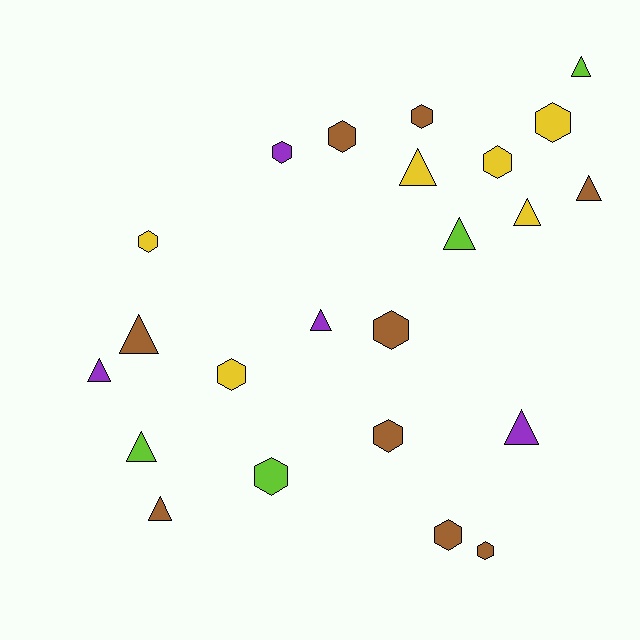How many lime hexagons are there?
There is 1 lime hexagon.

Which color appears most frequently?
Brown, with 9 objects.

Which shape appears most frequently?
Hexagon, with 12 objects.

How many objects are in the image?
There are 23 objects.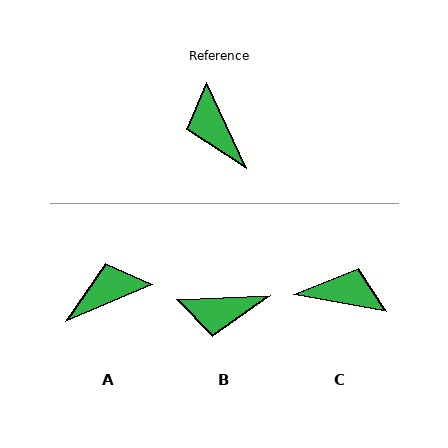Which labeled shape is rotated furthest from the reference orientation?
C, about 125 degrees away.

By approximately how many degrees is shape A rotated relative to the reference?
Approximately 92 degrees clockwise.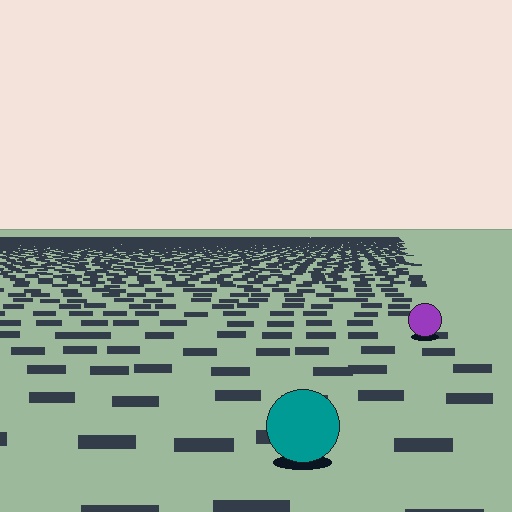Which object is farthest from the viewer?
The purple circle is farthest from the viewer. It appears smaller and the ground texture around it is denser.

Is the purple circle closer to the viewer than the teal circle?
No. The teal circle is closer — you can tell from the texture gradient: the ground texture is coarser near it.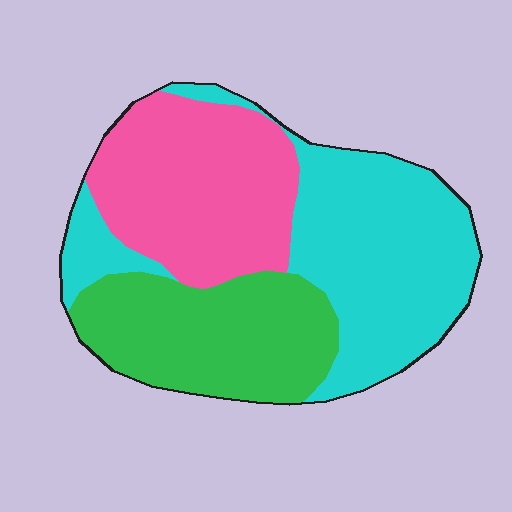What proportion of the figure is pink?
Pink covers roughly 30% of the figure.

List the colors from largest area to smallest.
From largest to smallest: cyan, pink, green.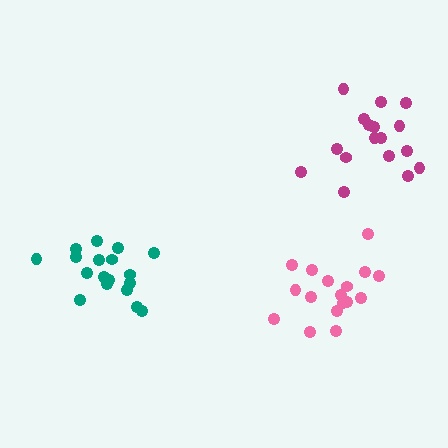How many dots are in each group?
Group 1: 17 dots, Group 2: 18 dots, Group 3: 17 dots (52 total).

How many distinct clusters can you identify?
There are 3 distinct clusters.